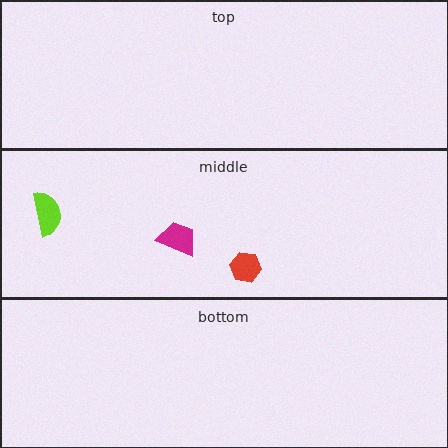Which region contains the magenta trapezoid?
The middle region.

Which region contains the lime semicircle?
The middle region.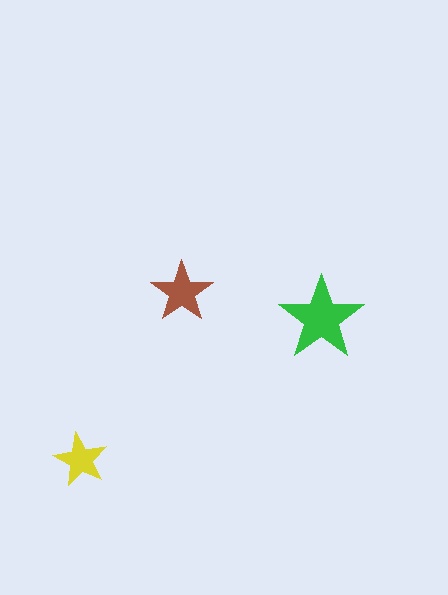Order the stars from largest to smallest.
the green one, the brown one, the yellow one.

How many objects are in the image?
There are 3 objects in the image.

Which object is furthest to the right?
The green star is rightmost.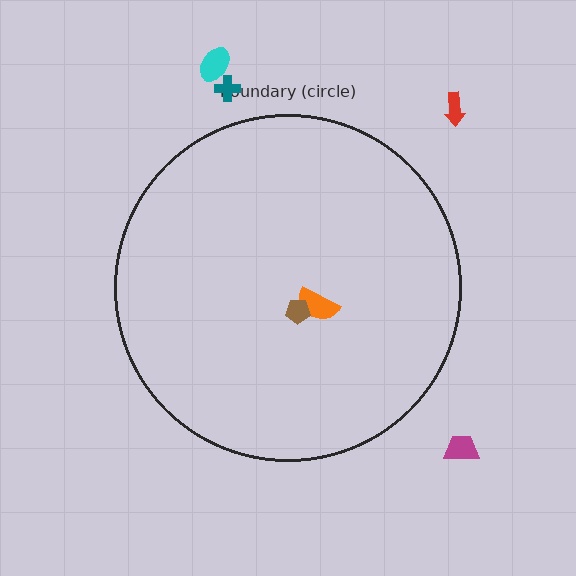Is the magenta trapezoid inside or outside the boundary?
Outside.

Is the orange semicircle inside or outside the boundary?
Inside.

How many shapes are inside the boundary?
2 inside, 4 outside.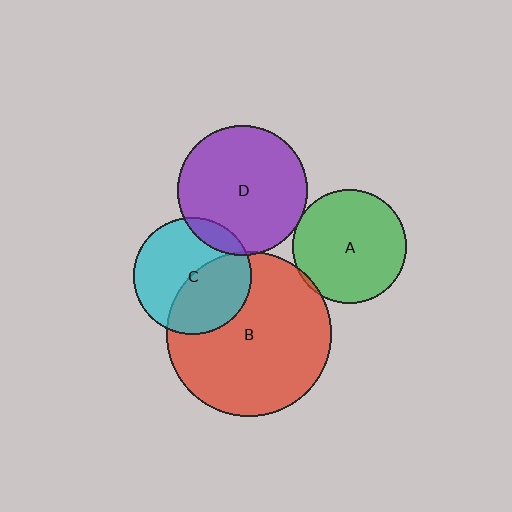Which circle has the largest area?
Circle B (red).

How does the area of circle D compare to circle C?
Approximately 1.2 times.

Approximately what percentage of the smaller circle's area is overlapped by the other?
Approximately 5%.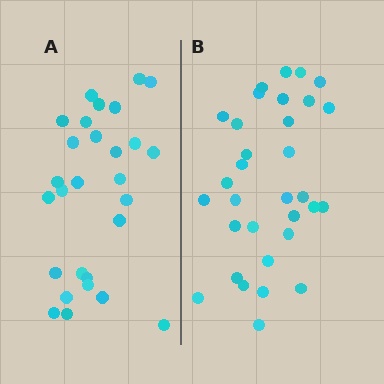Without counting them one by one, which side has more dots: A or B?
Region B (the right region) has more dots.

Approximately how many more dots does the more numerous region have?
Region B has about 4 more dots than region A.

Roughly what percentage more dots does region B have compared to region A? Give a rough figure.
About 15% more.